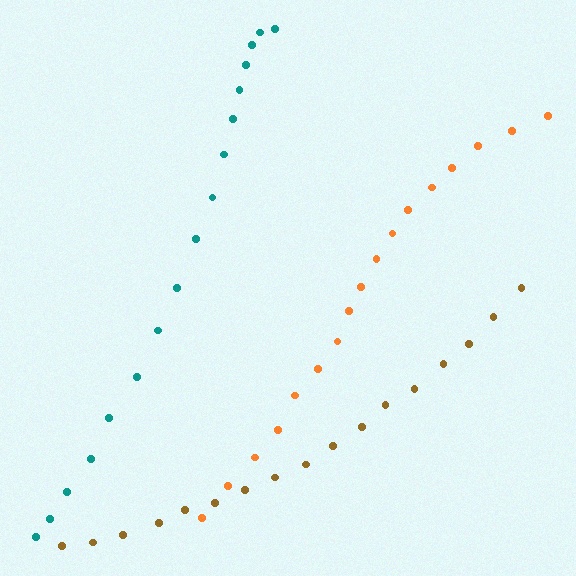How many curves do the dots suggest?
There are 3 distinct paths.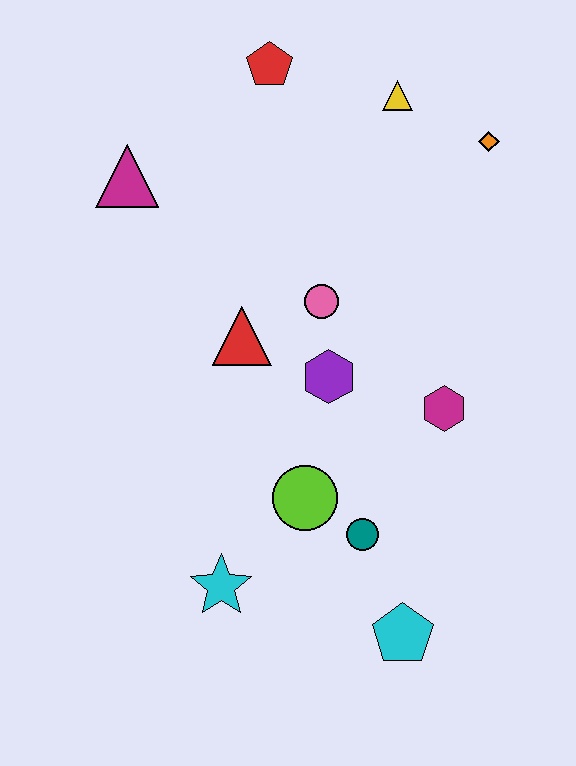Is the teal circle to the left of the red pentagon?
No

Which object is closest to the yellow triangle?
The orange diamond is closest to the yellow triangle.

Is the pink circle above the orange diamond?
No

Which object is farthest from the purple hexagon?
The red pentagon is farthest from the purple hexagon.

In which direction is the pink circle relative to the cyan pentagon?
The pink circle is above the cyan pentagon.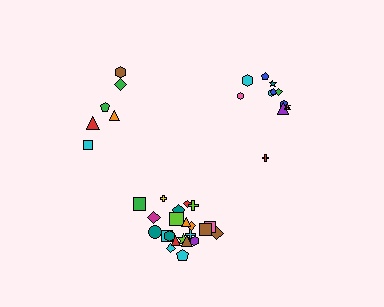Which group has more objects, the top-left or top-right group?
The top-right group.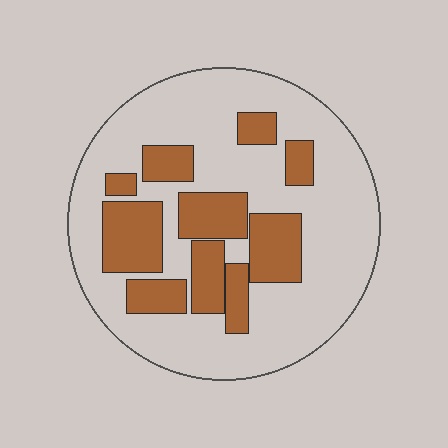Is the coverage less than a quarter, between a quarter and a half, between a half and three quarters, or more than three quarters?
Between a quarter and a half.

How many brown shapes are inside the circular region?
10.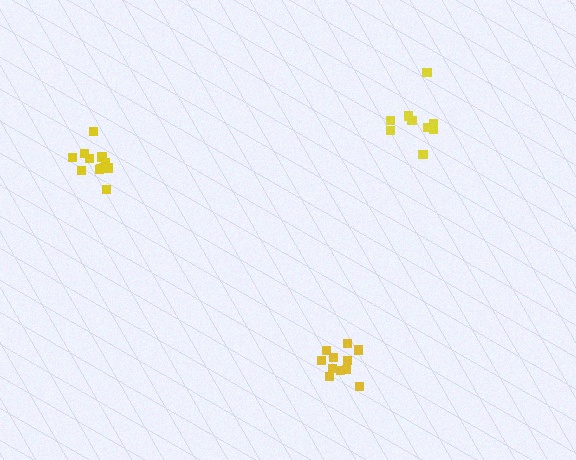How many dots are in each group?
Group 1: 9 dots, Group 2: 13 dots, Group 3: 11 dots (33 total).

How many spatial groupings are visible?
There are 3 spatial groupings.